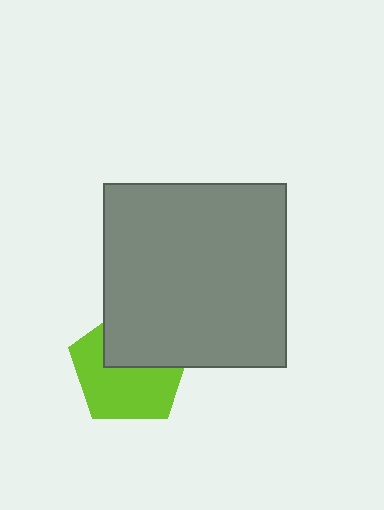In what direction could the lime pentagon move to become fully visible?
The lime pentagon could move down. That would shift it out from behind the gray square entirely.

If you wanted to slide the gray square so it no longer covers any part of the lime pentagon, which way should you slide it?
Slide it up — that is the most direct way to separate the two shapes.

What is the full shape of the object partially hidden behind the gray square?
The partially hidden object is a lime pentagon.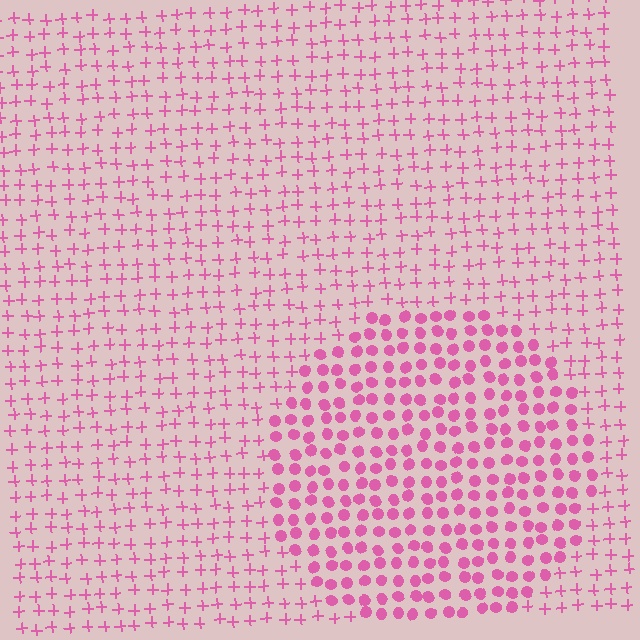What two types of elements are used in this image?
The image uses circles inside the circle region and plus signs outside it.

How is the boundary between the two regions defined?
The boundary is defined by a change in element shape: circles inside vs. plus signs outside. All elements share the same color and spacing.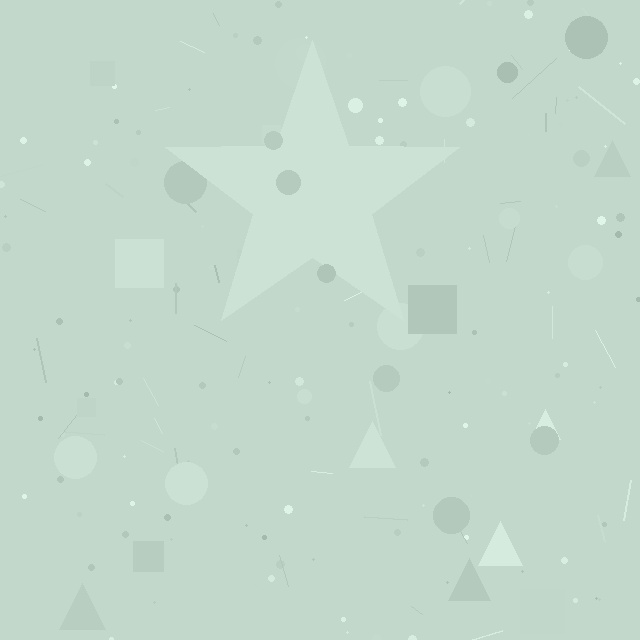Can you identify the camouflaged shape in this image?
The camouflaged shape is a star.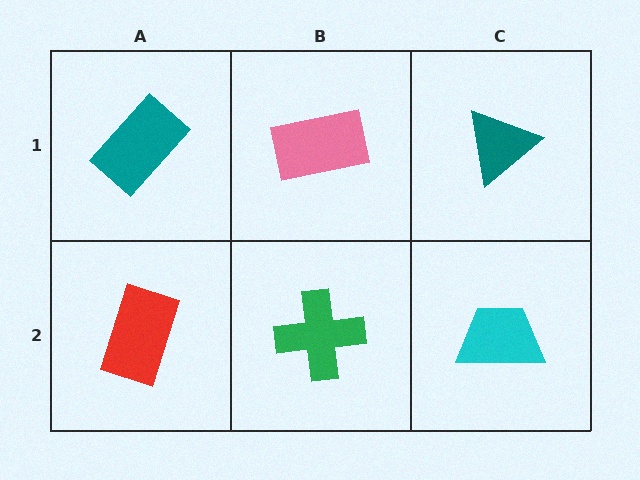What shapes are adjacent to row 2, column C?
A teal triangle (row 1, column C), a green cross (row 2, column B).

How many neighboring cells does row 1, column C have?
2.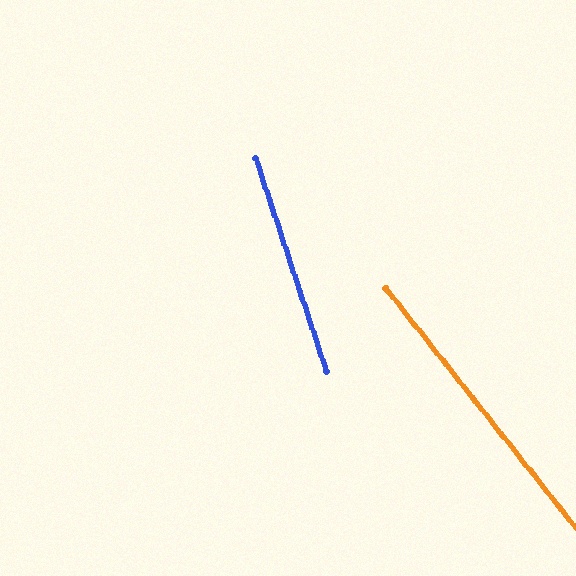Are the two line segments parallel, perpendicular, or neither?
Neither parallel nor perpendicular — they differ by about 20°.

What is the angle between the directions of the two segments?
Approximately 20 degrees.